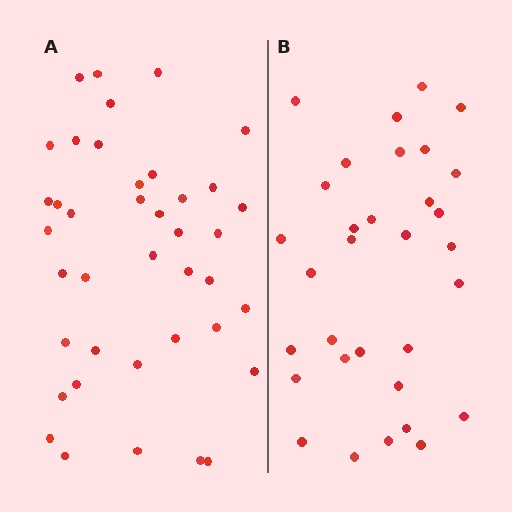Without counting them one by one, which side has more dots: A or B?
Region A (the left region) has more dots.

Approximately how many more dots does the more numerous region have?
Region A has roughly 8 or so more dots than region B.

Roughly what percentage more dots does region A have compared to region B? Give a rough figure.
About 25% more.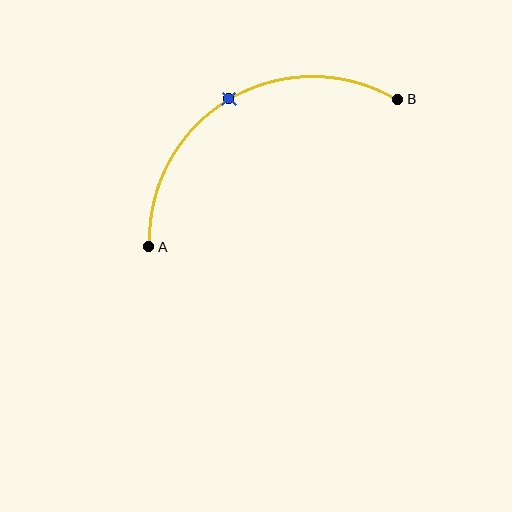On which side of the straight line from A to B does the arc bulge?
The arc bulges above the straight line connecting A and B.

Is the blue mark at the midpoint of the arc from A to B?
Yes. The blue mark lies on the arc at equal arc-length from both A and B — it is the arc midpoint.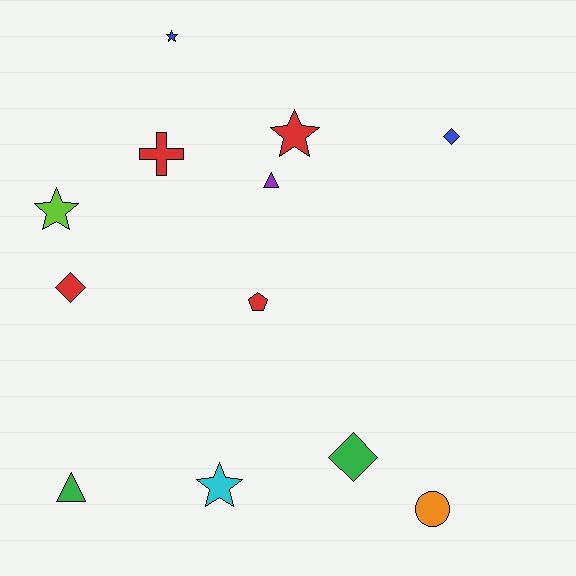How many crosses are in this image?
There is 1 cross.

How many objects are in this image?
There are 12 objects.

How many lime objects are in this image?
There is 1 lime object.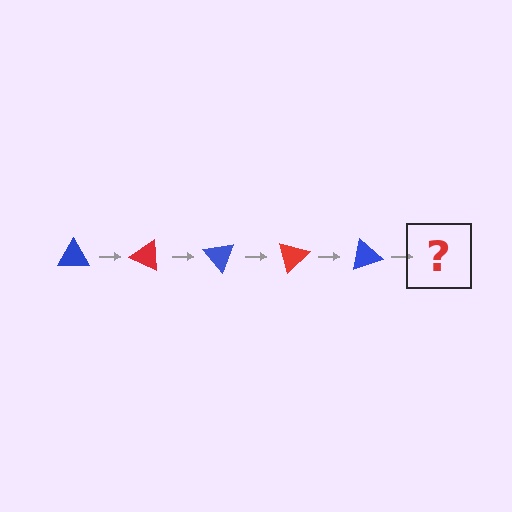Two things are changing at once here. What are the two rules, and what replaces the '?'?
The two rules are that it rotates 25 degrees each step and the color cycles through blue and red. The '?' should be a red triangle, rotated 125 degrees from the start.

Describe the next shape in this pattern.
It should be a red triangle, rotated 125 degrees from the start.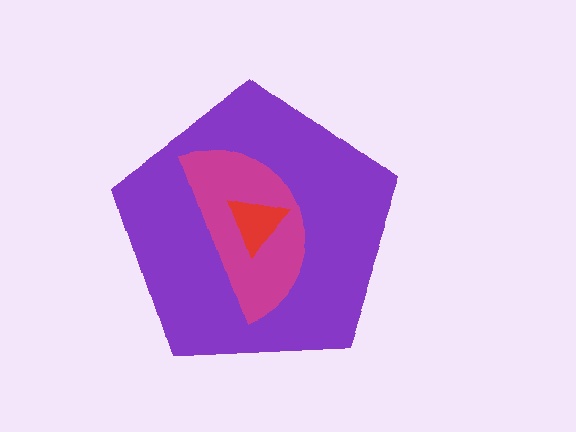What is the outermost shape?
The purple pentagon.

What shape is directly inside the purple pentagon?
The magenta semicircle.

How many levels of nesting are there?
3.